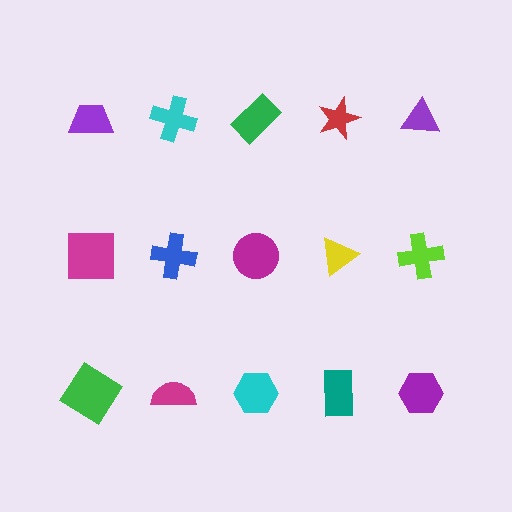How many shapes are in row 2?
5 shapes.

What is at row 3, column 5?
A purple hexagon.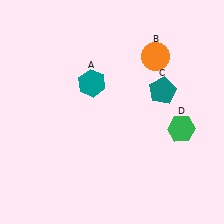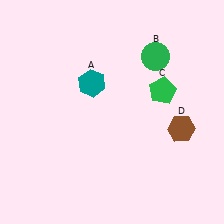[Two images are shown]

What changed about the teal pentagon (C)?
In Image 1, C is teal. In Image 2, it changed to green.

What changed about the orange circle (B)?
In Image 1, B is orange. In Image 2, it changed to green.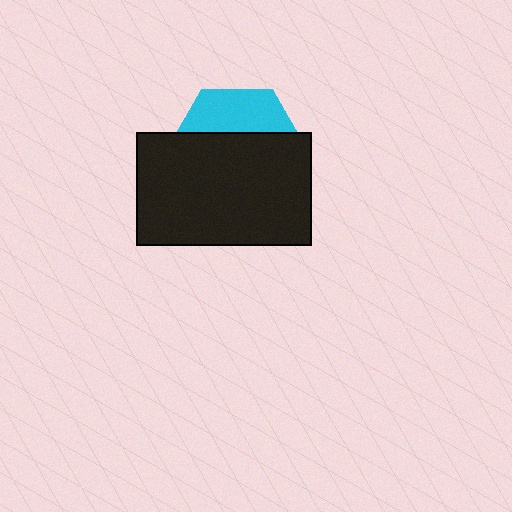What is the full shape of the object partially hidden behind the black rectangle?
The partially hidden object is a cyan hexagon.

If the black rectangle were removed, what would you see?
You would see the complete cyan hexagon.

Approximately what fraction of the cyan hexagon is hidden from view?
Roughly 69% of the cyan hexagon is hidden behind the black rectangle.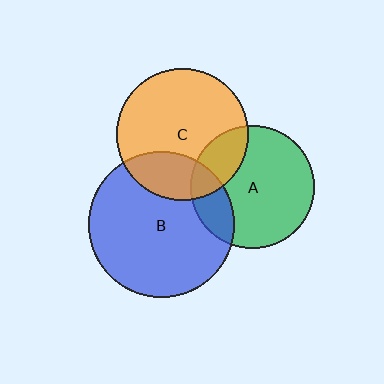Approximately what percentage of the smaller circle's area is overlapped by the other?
Approximately 20%.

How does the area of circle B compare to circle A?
Approximately 1.4 times.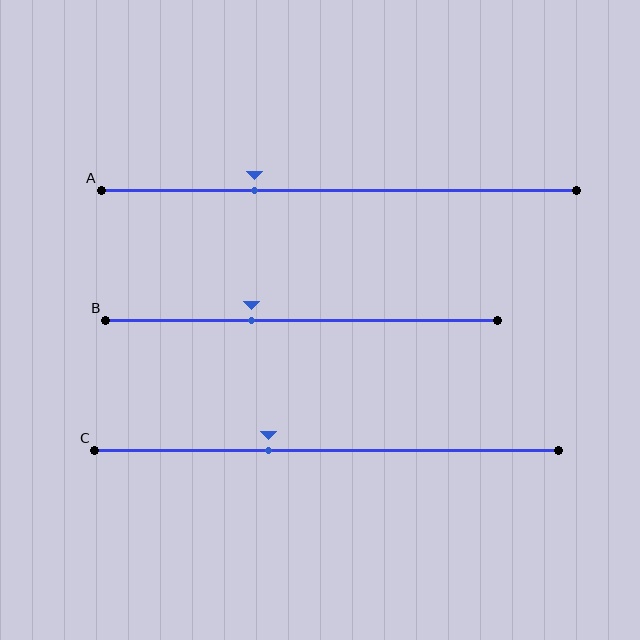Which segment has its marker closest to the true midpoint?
Segment C has its marker closest to the true midpoint.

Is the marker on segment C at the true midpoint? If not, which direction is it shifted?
No, the marker on segment C is shifted to the left by about 13% of the segment length.